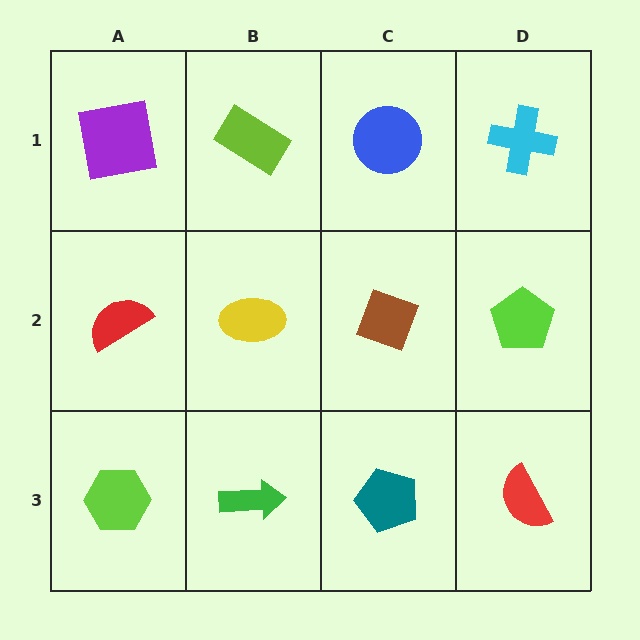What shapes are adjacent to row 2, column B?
A lime rectangle (row 1, column B), a green arrow (row 3, column B), a red semicircle (row 2, column A), a brown diamond (row 2, column C).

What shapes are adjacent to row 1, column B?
A yellow ellipse (row 2, column B), a purple square (row 1, column A), a blue circle (row 1, column C).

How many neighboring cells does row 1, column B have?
3.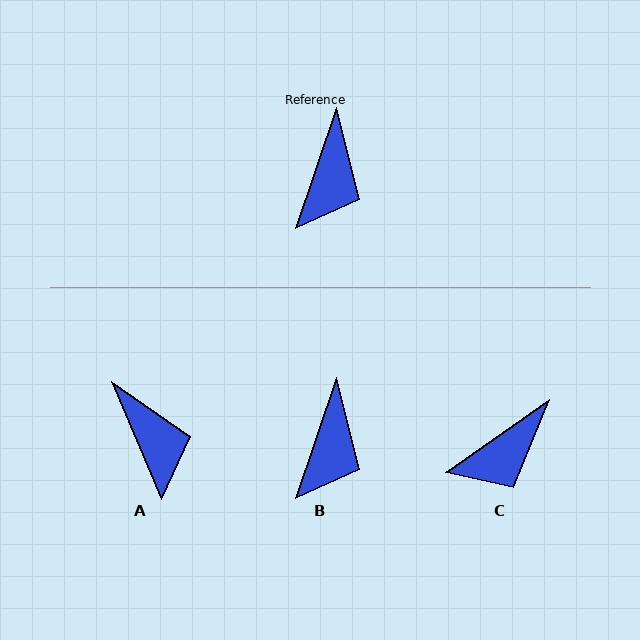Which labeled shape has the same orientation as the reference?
B.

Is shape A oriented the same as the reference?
No, it is off by about 41 degrees.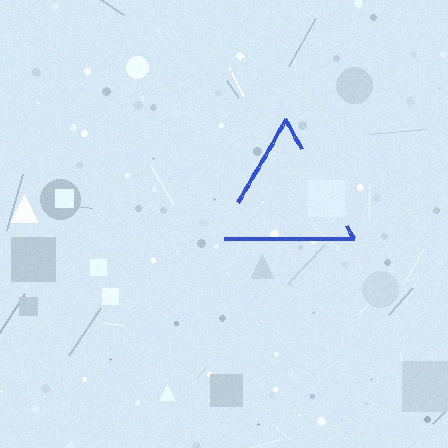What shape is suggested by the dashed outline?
The dashed outline suggests a triangle.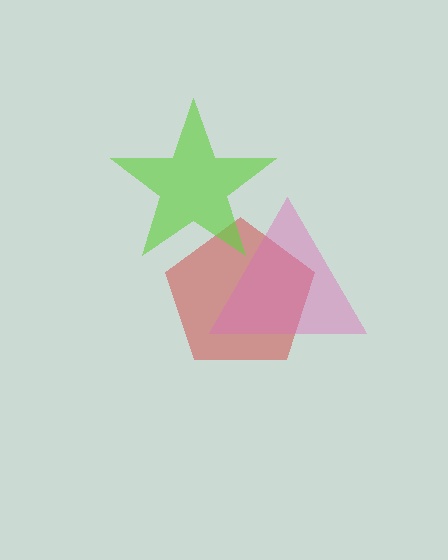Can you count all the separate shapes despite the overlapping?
Yes, there are 3 separate shapes.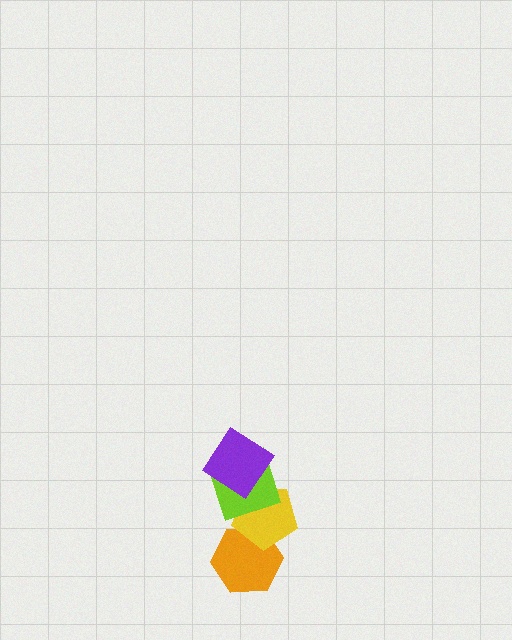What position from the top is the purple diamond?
The purple diamond is 1st from the top.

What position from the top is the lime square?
The lime square is 2nd from the top.